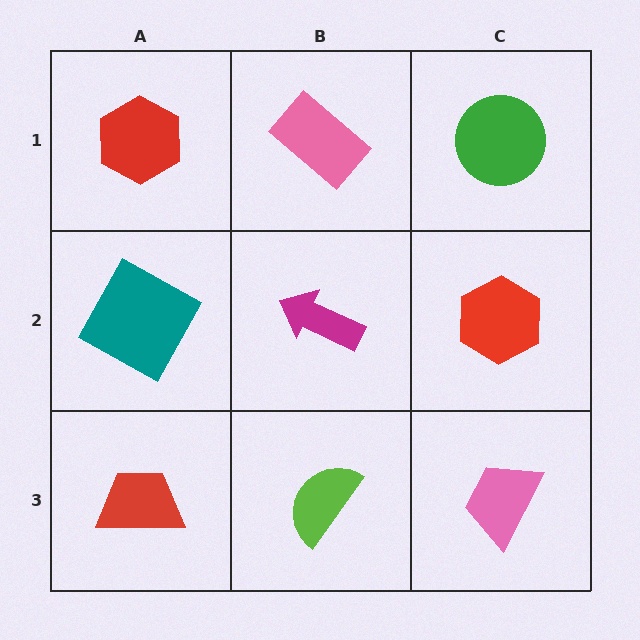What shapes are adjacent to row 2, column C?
A green circle (row 1, column C), a pink trapezoid (row 3, column C), a magenta arrow (row 2, column B).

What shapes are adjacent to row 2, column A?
A red hexagon (row 1, column A), a red trapezoid (row 3, column A), a magenta arrow (row 2, column B).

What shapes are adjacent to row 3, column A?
A teal square (row 2, column A), a lime semicircle (row 3, column B).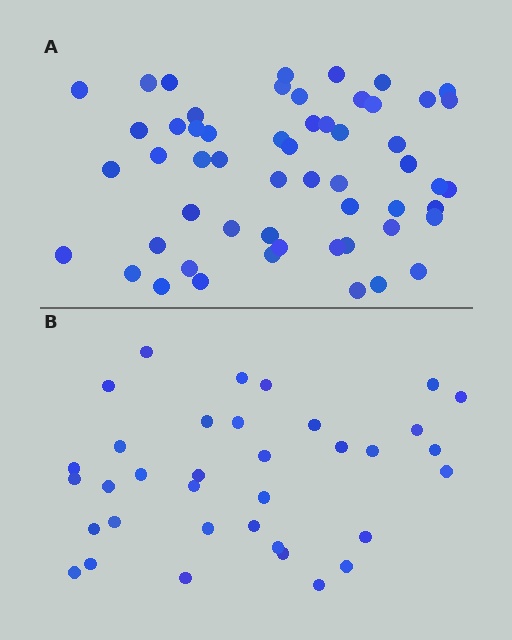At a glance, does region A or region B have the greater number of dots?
Region A (the top region) has more dots.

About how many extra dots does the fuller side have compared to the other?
Region A has approximately 20 more dots than region B.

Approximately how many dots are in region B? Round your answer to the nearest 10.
About 40 dots. (The exact count is 35, which rounds to 40.)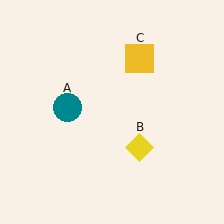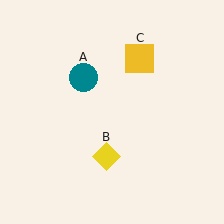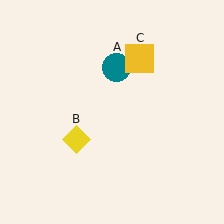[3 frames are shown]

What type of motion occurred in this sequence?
The teal circle (object A), yellow diamond (object B) rotated clockwise around the center of the scene.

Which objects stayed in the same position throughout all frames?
Yellow square (object C) remained stationary.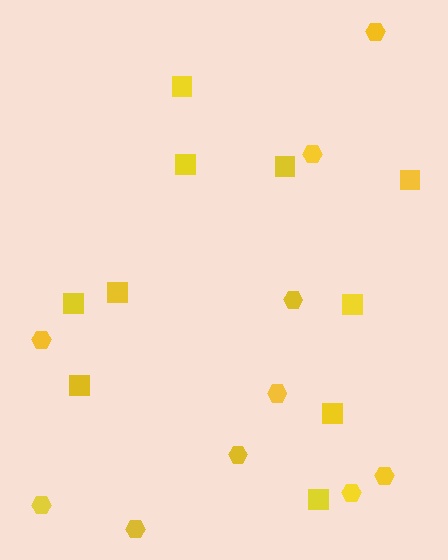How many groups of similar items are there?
There are 2 groups: one group of hexagons (10) and one group of squares (10).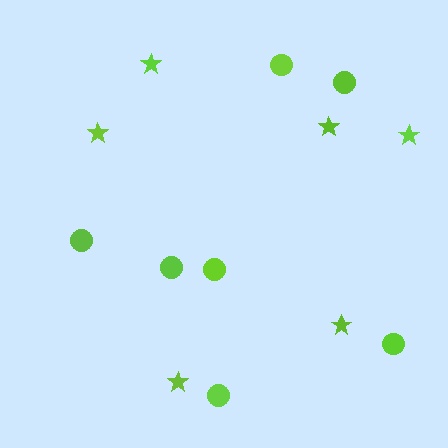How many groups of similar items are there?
There are 2 groups: one group of circles (7) and one group of stars (6).